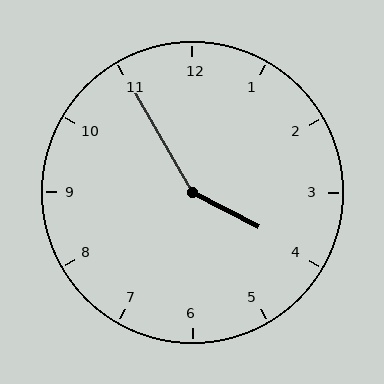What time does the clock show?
3:55.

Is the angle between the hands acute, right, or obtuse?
It is obtuse.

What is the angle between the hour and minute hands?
Approximately 148 degrees.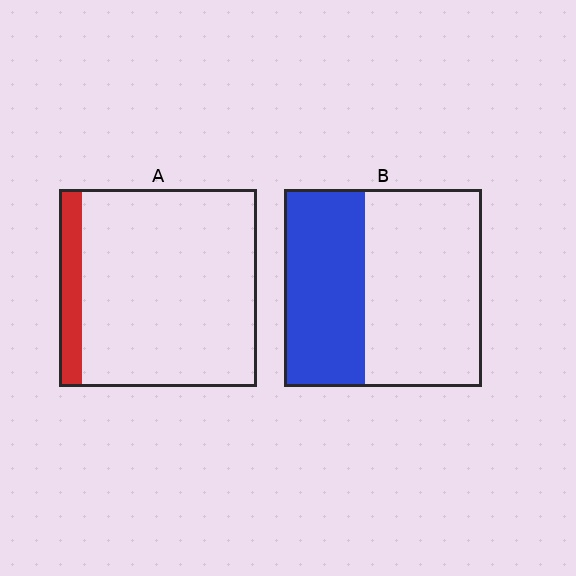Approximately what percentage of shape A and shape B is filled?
A is approximately 10% and B is approximately 40%.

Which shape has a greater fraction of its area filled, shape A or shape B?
Shape B.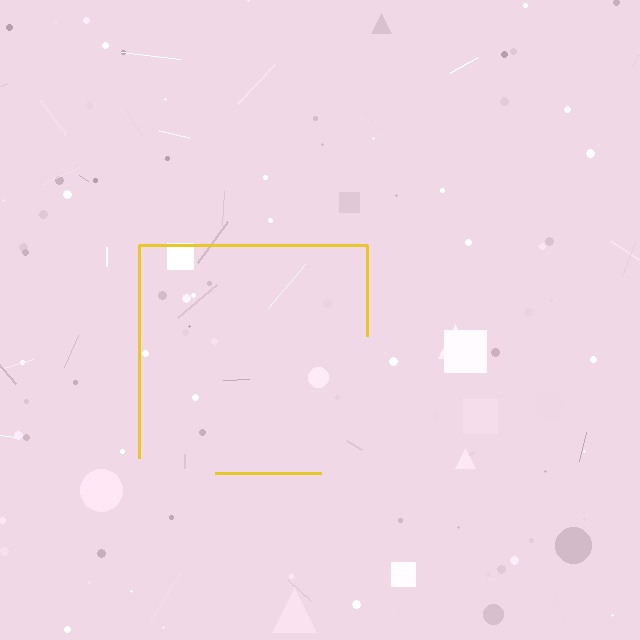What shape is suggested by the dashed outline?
The dashed outline suggests a square.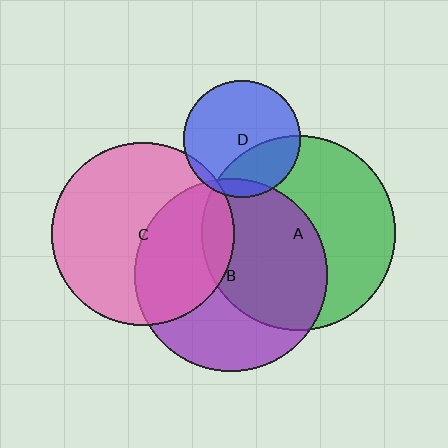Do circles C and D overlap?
Yes.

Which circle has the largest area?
Circle A (green).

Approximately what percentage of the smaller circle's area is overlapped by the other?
Approximately 5%.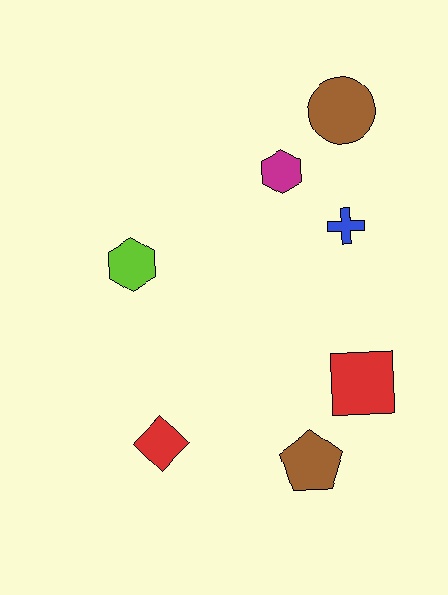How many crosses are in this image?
There is 1 cross.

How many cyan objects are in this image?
There are no cyan objects.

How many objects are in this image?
There are 7 objects.